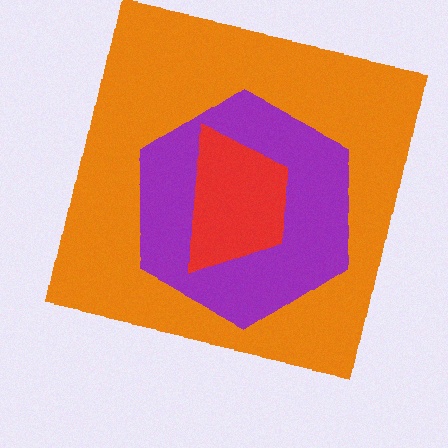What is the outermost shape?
The orange square.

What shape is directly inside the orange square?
The purple hexagon.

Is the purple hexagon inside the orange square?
Yes.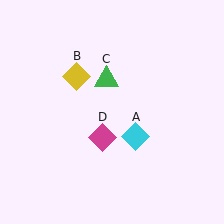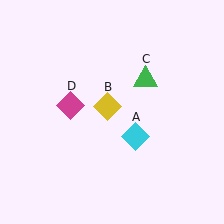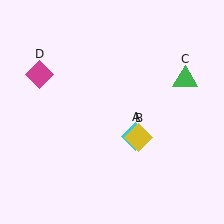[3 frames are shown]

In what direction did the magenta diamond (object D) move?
The magenta diamond (object D) moved up and to the left.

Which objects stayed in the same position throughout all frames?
Cyan diamond (object A) remained stationary.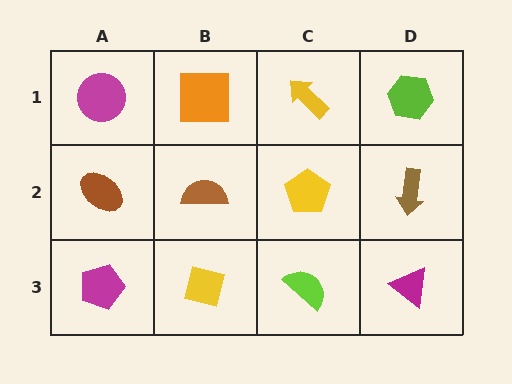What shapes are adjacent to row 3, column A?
A brown ellipse (row 2, column A), a yellow square (row 3, column B).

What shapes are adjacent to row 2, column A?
A magenta circle (row 1, column A), a magenta pentagon (row 3, column A), a brown semicircle (row 2, column B).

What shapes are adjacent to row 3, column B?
A brown semicircle (row 2, column B), a magenta pentagon (row 3, column A), a lime semicircle (row 3, column C).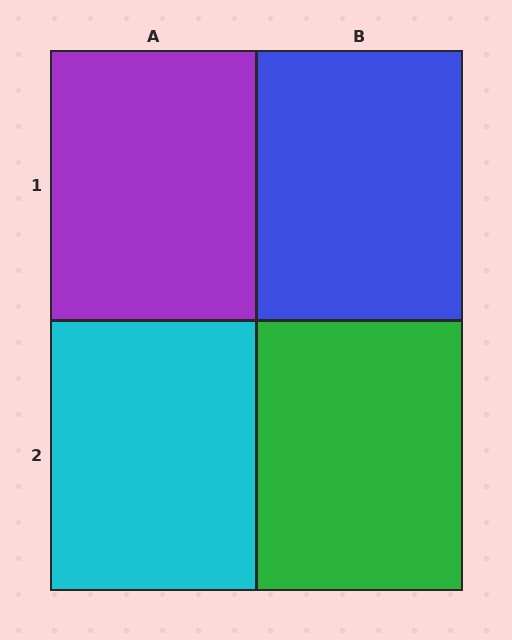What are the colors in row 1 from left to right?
Purple, blue.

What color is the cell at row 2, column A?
Cyan.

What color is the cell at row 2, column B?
Green.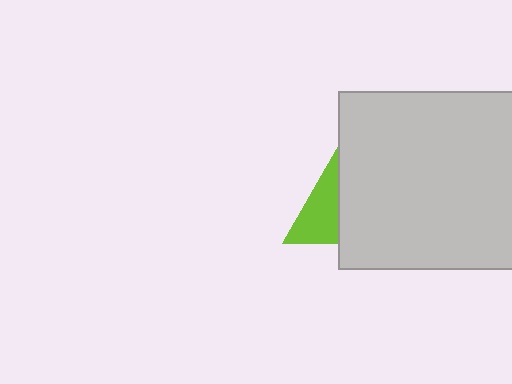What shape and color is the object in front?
The object in front is a light gray square.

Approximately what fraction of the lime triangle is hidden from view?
Roughly 55% of the lime triangle is hidden behind the light gray square.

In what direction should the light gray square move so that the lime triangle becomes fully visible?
The light gray square should move right. That is the shortest direction to clear the overlap and leave the lime triangle fully visible.